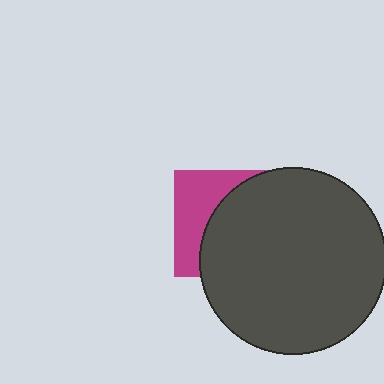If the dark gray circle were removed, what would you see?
You would see the complete magenta square.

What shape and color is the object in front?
The object in front is a dark gray circle.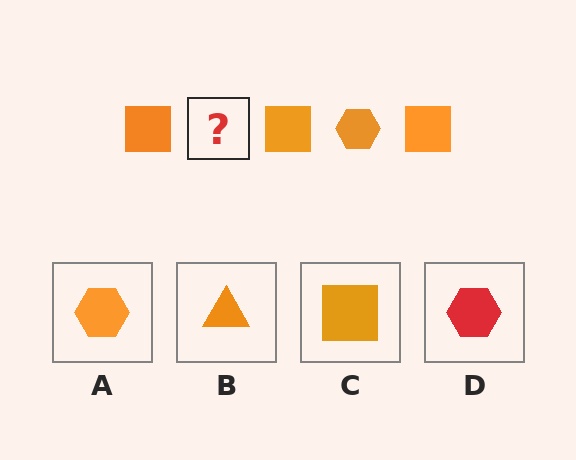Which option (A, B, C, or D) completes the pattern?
A.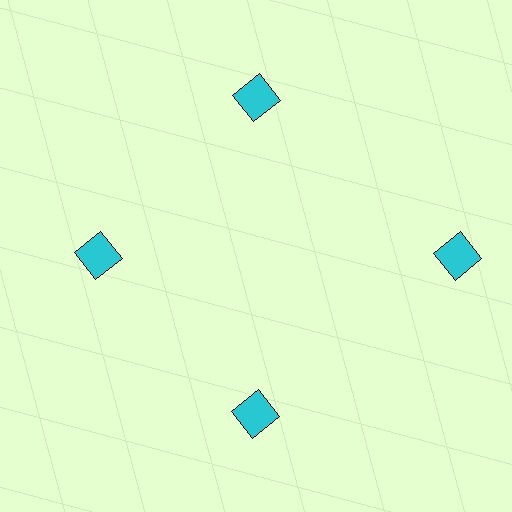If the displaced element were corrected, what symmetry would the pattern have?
It would have 4-fold rotational symmetry — the pattern would map onto itself every 90 degrees.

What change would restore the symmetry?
The symmetry would be restored by moving it inward, back onto the ring so that all 4 diamonds sit at equal angles and equal distance from the center.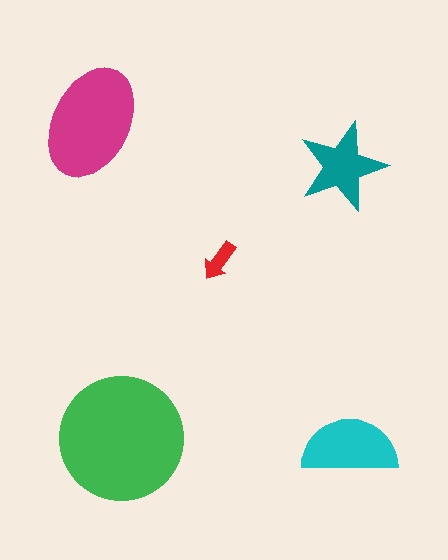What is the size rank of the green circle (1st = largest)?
1st.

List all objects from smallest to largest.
The red arrow, the teal star, the cyan semicircle, the magenta ellipse, the green circle.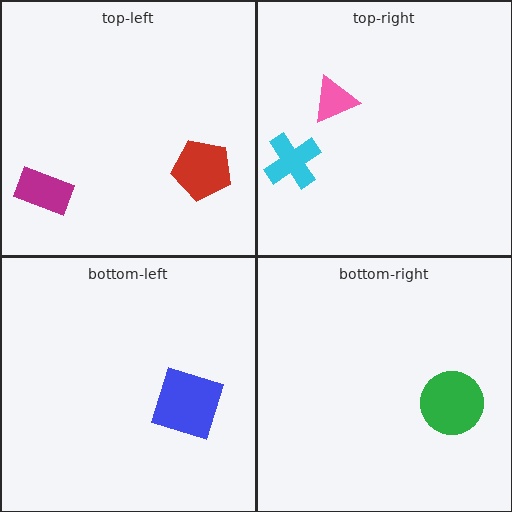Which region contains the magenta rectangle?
The top-left region.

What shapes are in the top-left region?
The red pentagon, the magenta rectangle.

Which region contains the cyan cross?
The top-right region.